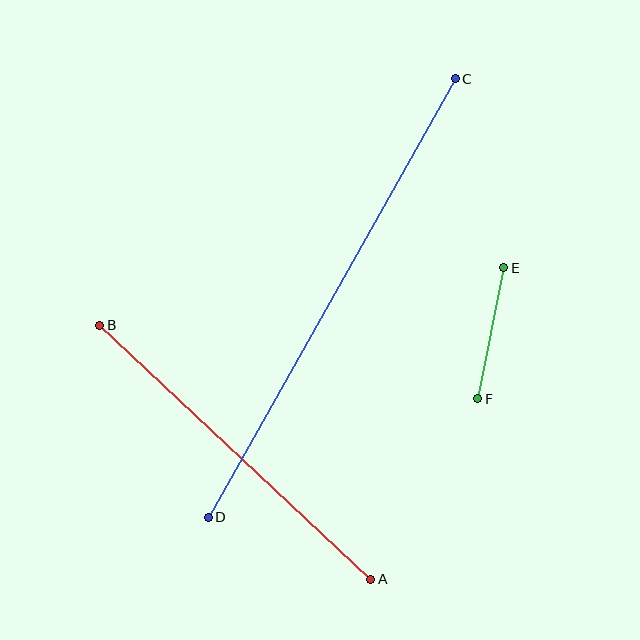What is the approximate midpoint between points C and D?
The midpoint is at approximately (332, 298) pixels.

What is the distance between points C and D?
The distance is approximately 504 pixels.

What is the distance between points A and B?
The distance is approximately 371 pixels.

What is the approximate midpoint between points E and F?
The midpoint is at approximately (491, 333) pixels.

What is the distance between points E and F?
The distance is approximately 133 pixels.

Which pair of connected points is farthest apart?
Points C and D are farthest apart.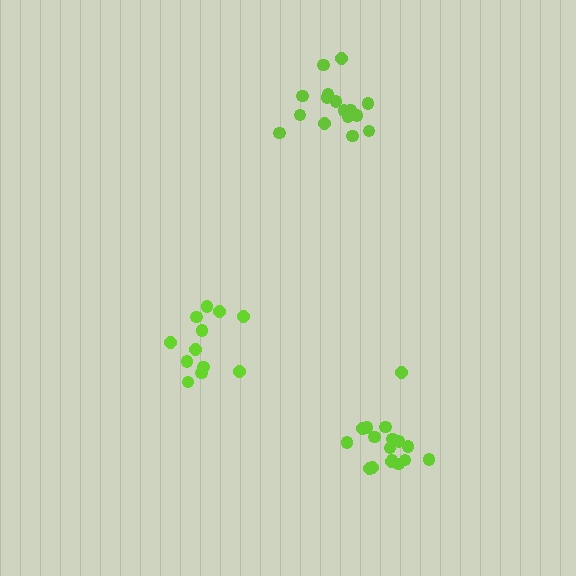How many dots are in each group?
Group 1: 17 dots, Group 2: 16 dots, Group 3: 12 dots (45 total).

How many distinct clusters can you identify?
There are 3 distinct clusters.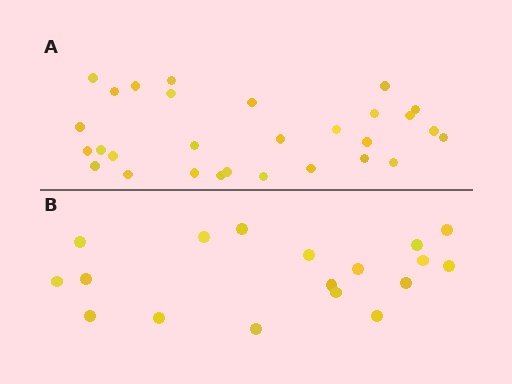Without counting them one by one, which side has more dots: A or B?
Region A (the top region) has more dots.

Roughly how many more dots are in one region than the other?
Region A has roughly 12 or so more dots than region B.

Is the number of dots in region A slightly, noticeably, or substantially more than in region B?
Region A has substantially more. The ratio is roughly 1.6 to 1.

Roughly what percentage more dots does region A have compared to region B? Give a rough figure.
About 60% more.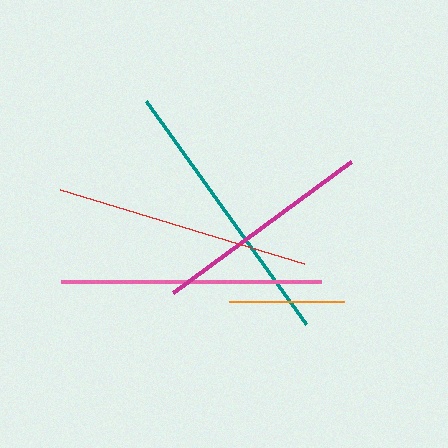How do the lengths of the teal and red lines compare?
The teal and red lines are approximately the same length.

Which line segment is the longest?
The teal line is the longest at approximately 275 pixels.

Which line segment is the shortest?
The orange line is the shortest at approximately 115 pixels.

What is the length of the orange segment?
The orange segment is approximately 115 pixels long.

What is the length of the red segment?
The red segment is approximately 255 pixels long.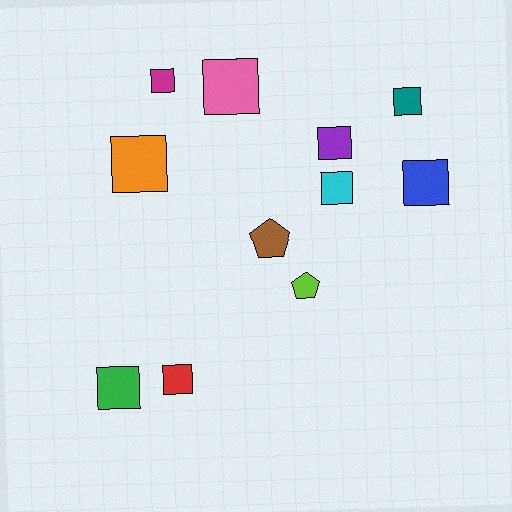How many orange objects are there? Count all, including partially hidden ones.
There is 1 orange object.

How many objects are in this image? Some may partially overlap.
There are 11 objects.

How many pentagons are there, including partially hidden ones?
There are 2 pentagons.